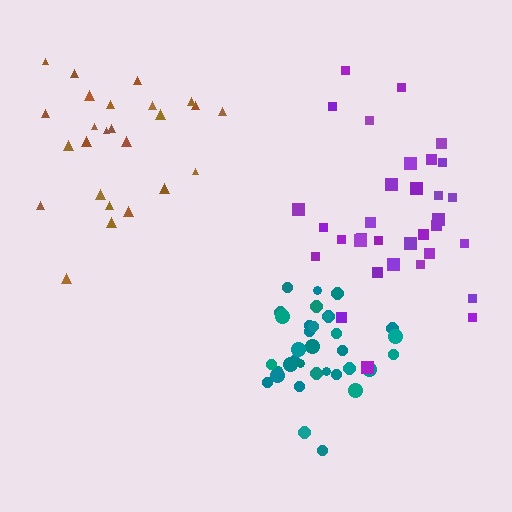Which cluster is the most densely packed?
Teal.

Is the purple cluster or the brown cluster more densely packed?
Brown.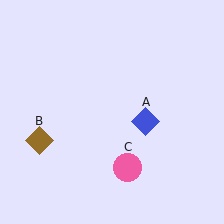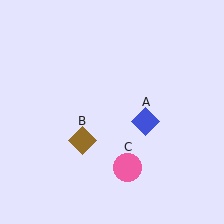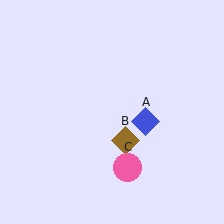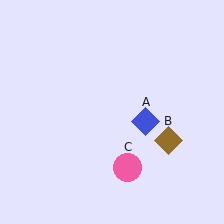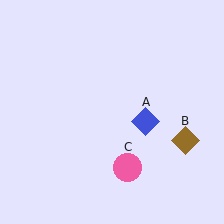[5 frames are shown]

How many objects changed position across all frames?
1 object changed position: brown diamond (object B).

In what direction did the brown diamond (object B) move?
The brown diamond (object B) moved right.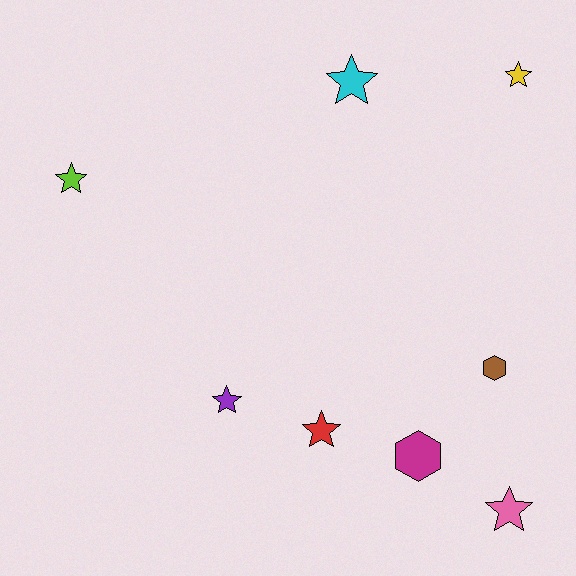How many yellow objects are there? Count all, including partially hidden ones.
There is 1 yellow object.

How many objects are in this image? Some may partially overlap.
There are 8 objects.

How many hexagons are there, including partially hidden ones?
There are 2 hexagons.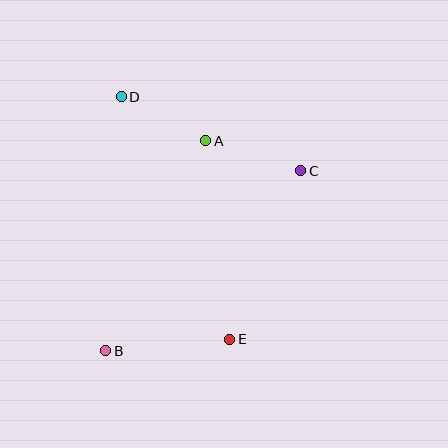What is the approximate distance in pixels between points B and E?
The distance between B and E is approximately 124 pixels.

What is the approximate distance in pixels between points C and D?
The distance between C and D is approximately 194 pixels.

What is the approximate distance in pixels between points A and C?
The distance between A and C is approximately 100 pixels.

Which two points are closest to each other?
Points A and D are closest to each other.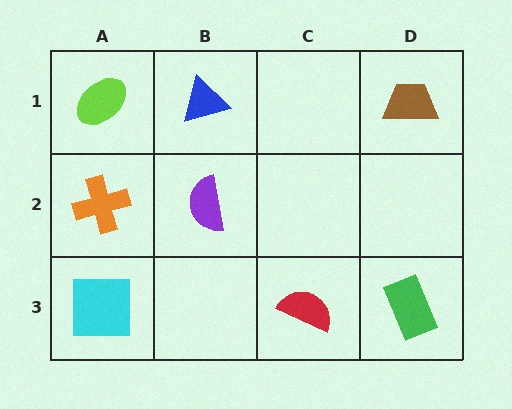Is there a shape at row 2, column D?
No, that cell is empty.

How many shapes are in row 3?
3 shapes.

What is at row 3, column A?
A cyan square.